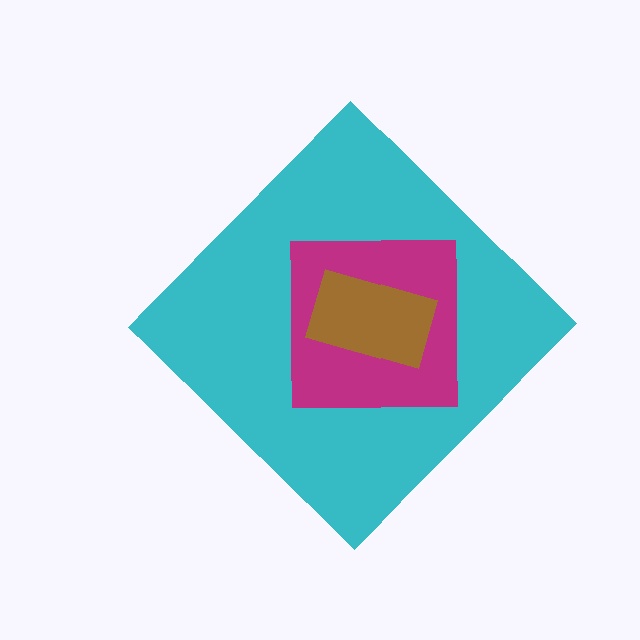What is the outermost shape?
The cyan diamond.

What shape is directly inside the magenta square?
The brown rectangle.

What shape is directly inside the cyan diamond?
The magenta square.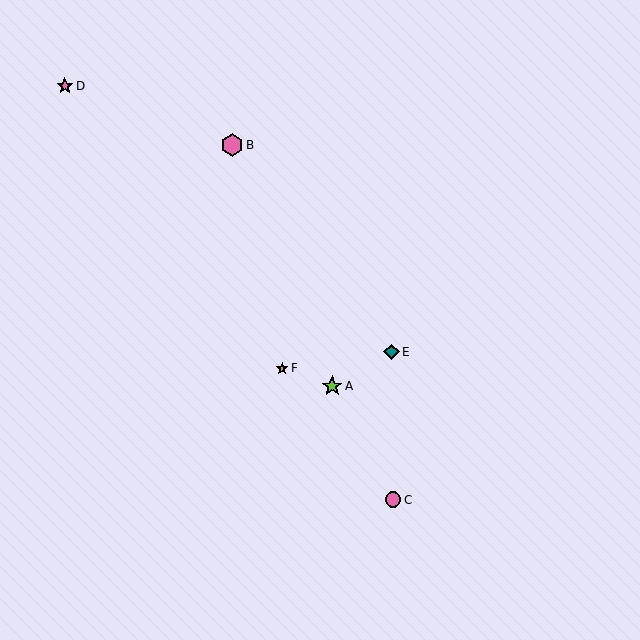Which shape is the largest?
The pink hexagon (labeled B) is the largest.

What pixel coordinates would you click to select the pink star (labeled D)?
Click at (65, 86) to select the pink star D.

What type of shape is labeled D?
Shape D is a pink star.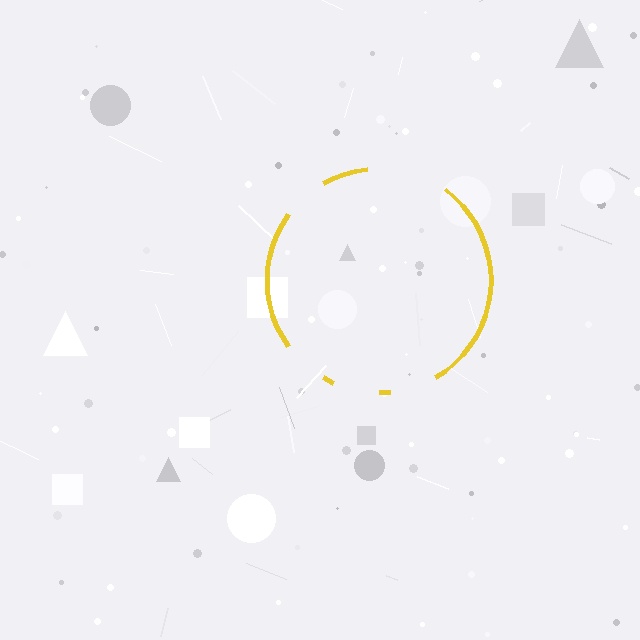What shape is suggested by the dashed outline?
The dashed outline suggests a circle.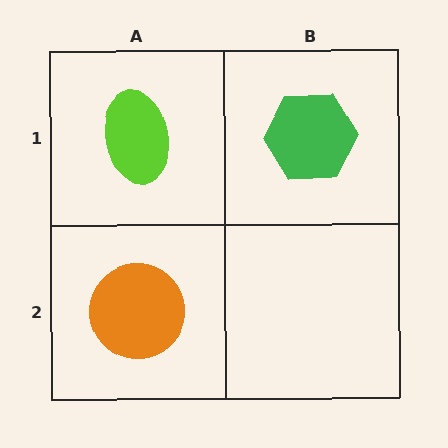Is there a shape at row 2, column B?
No, that cell is empty.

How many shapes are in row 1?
2 shapes.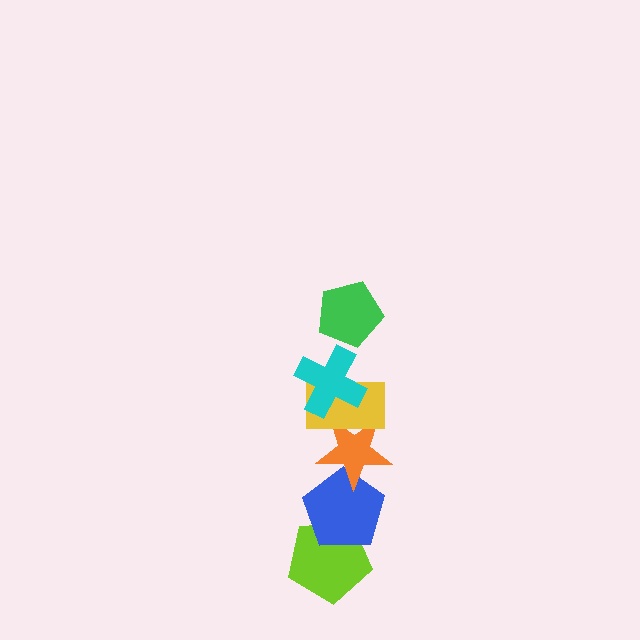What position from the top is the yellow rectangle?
The yellow rectangle is 3rd from the top.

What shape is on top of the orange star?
The yellow rectangle is on top of the orange star.